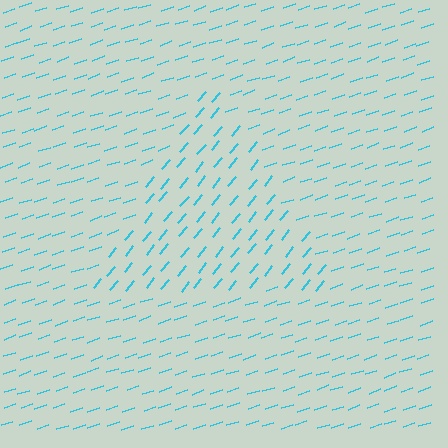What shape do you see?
I see a triangle.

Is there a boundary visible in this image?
Yes, there is a texture boundary formed by a change in line orientation.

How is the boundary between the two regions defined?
The boundary is defined purely by a change in line orientation (approximately 32 degrees difference). All lines are the same color and thickness.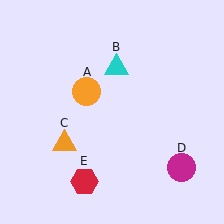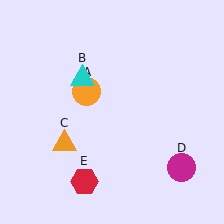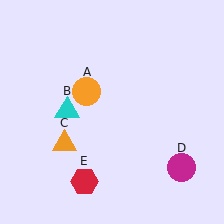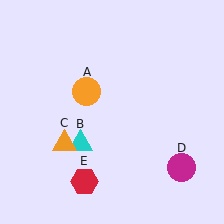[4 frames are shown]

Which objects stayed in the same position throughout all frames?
Orange circle (object A) and orange triangle (object C) and magenta circle (object D) and red hexagon (object E) remained stationary.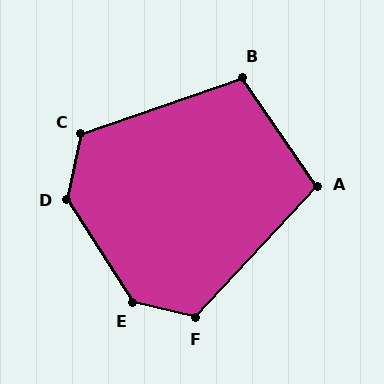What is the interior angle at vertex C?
Approximately 121 degrees (obtuse).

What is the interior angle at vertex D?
Approximately 135 degrees (obtuse).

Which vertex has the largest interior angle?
E, at approximately 136 degrees.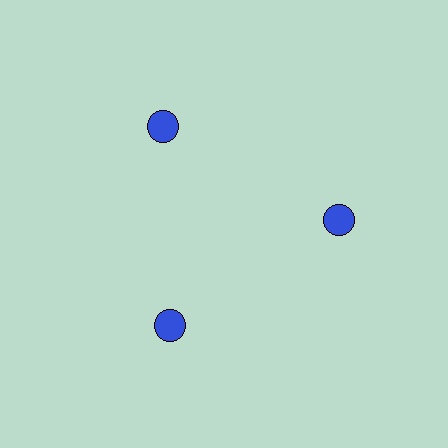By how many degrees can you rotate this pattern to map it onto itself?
The pattern maps onto itself every 120 degrees of rotation.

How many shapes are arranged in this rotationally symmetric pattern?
There are 3 shapes, arranged in 3 groups of 1.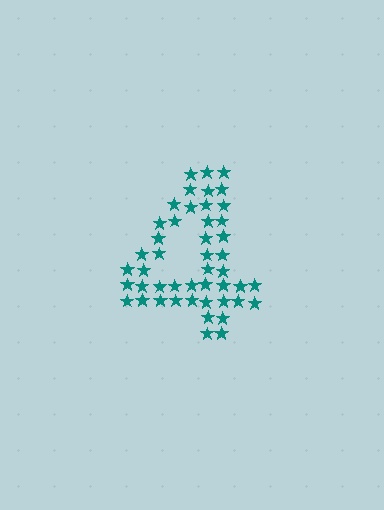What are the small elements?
The small elements are stars.